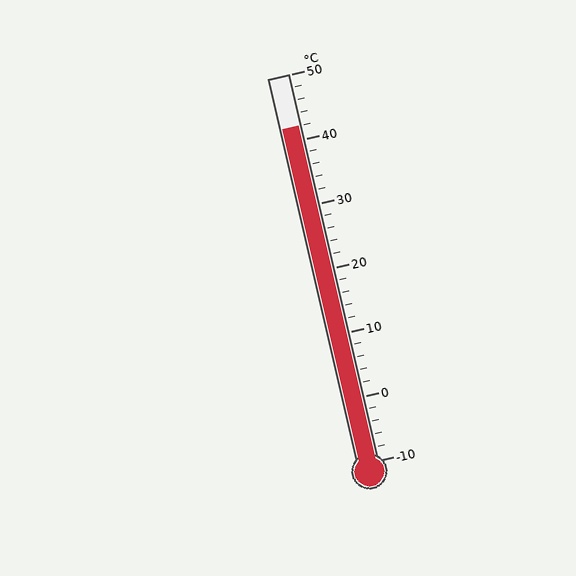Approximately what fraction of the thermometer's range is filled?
The thermometer is filled to approximately 85% of its range.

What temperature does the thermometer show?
The thermometer shows approximately 42°C.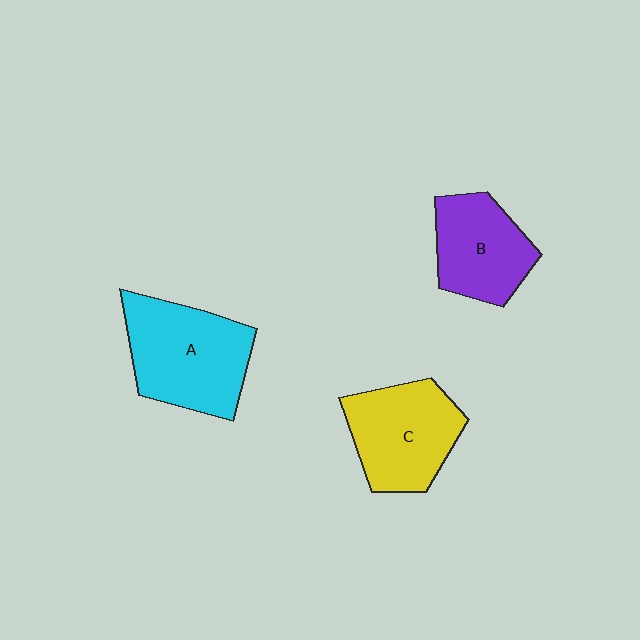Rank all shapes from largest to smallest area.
From largest to smallest: A (cyan), C (yellow), B (purple).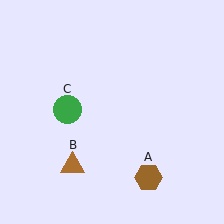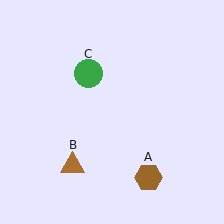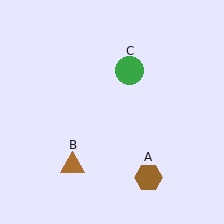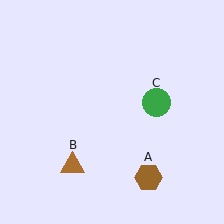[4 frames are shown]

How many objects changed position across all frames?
1 object changed position: green circle (object C).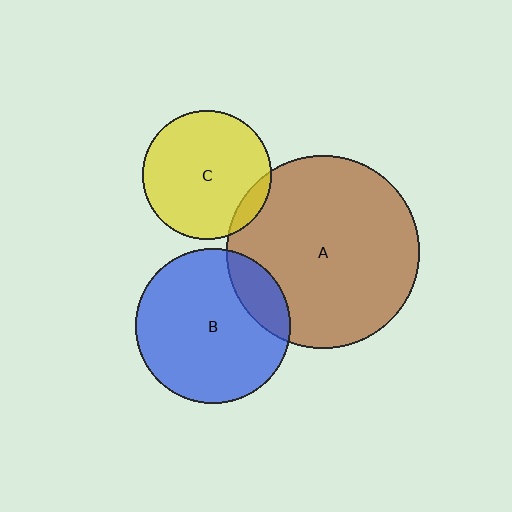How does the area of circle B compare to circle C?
Approximately 1.4 times.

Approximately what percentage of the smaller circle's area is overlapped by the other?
Approximately 10%.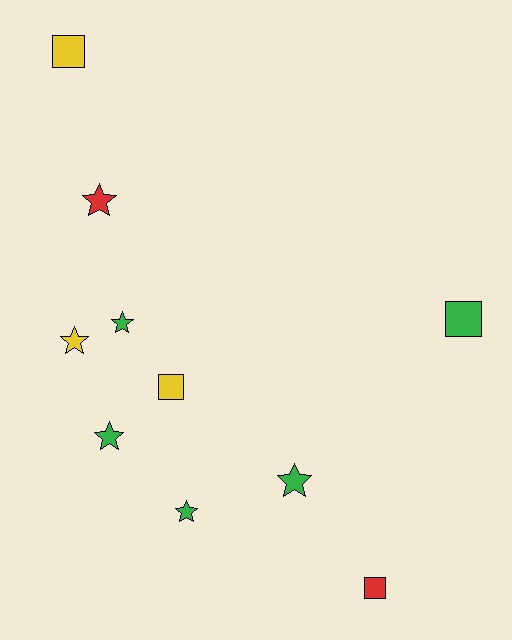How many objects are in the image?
There are 10 objects.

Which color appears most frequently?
Green, with 5 objects.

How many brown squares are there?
There are no brown squares.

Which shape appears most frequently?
Star, with 6 objects.